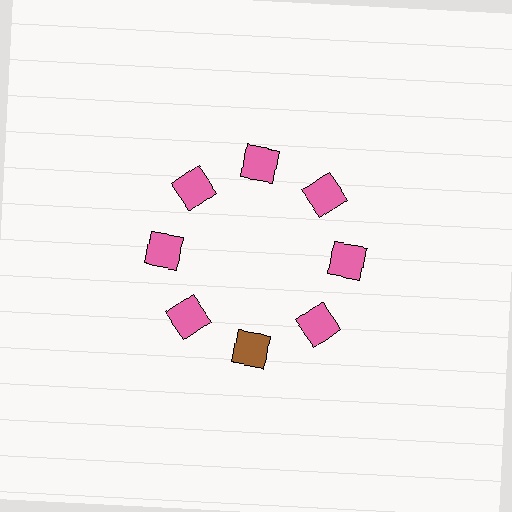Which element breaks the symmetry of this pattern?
The brown square at roughly the 6 o'clock position breaks the symmetry. All other shapes are pink squares.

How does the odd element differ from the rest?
It has a different color: brown instead of pink.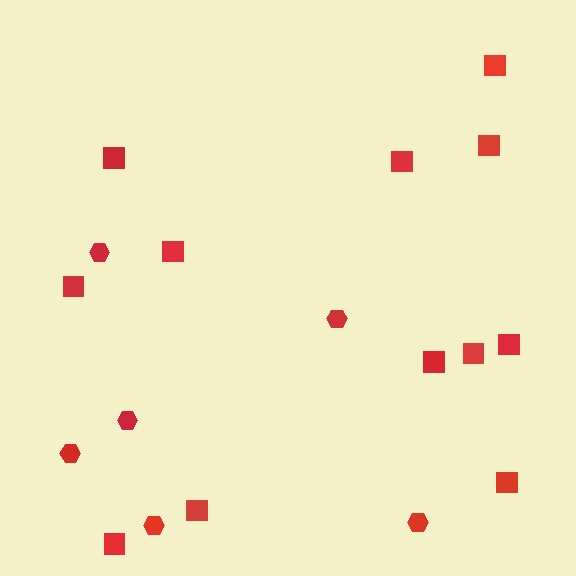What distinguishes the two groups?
There are 2 groups: one group of squares (12) and one group of hexagons (6).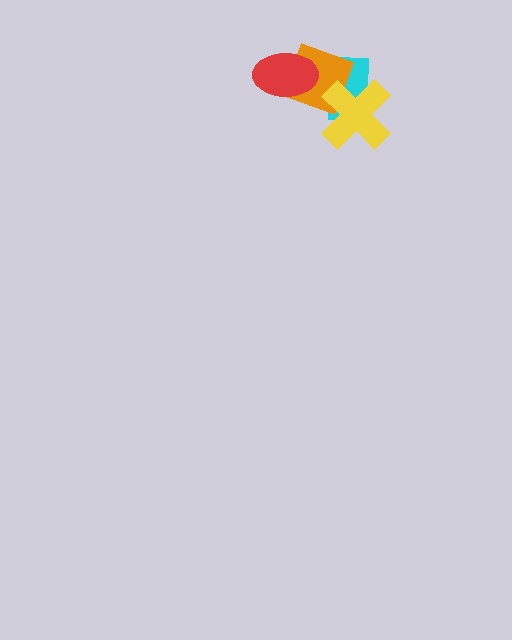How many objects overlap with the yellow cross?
2 objects overlap with the yellow cross.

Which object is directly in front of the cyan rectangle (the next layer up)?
The orange diamond is directly in front of the cyan rectangle.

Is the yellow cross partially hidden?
No, no other shape covers it.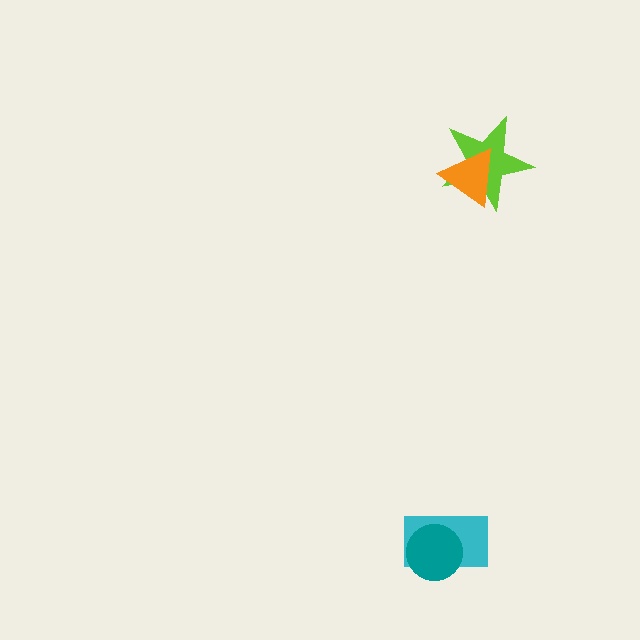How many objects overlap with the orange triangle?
1 object overlaps with the orange triangle.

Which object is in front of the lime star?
The orange triangle is in front of the lime star.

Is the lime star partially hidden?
Yes, it is partially covered by another shape.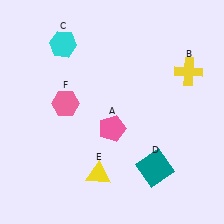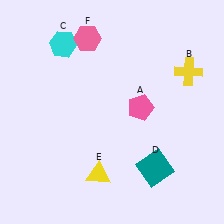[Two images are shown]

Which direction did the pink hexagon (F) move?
The pink hexagon (F) moved up.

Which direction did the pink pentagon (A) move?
The pink pentagon (A) moved right.